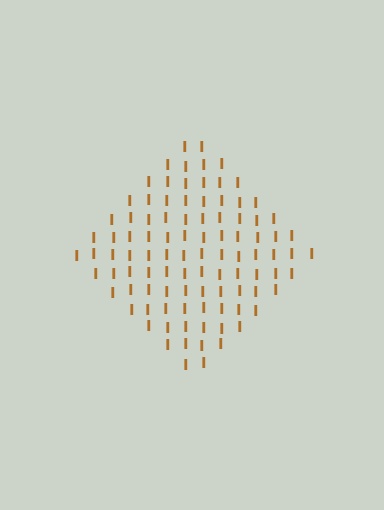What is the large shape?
The large shape is a diamond.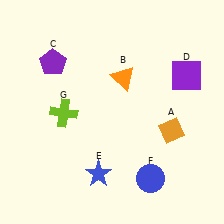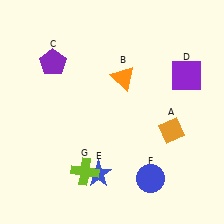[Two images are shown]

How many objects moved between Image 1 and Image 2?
1 object moved between the two images.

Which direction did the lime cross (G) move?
The lime cross (G) moved down.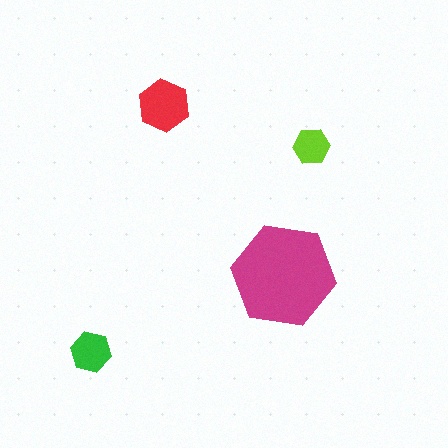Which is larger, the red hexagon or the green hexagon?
The red one.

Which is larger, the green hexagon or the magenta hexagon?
The magenta one.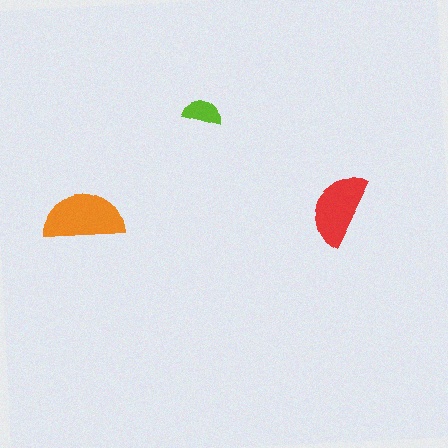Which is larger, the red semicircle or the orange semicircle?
The orange one.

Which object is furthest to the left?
The orange semicircle is leftmost.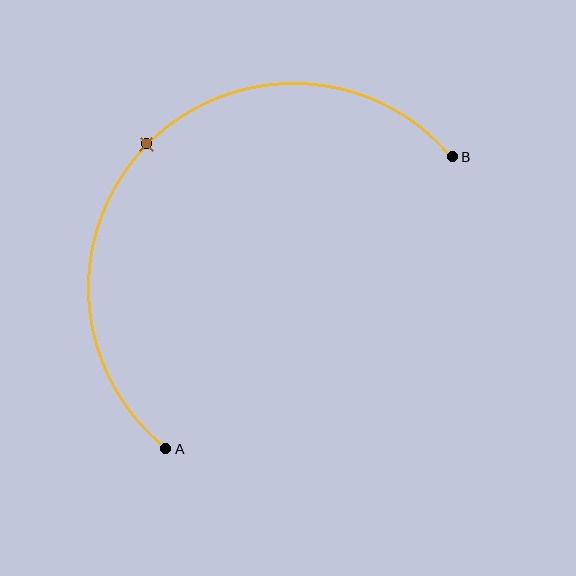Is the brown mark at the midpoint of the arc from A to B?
Yes. The brown mark lies on the arc at equal arc-length from both A and B — it is the arc midpoint.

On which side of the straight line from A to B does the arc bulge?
The arc bulges above and to the left of the straight line connecting A and B.